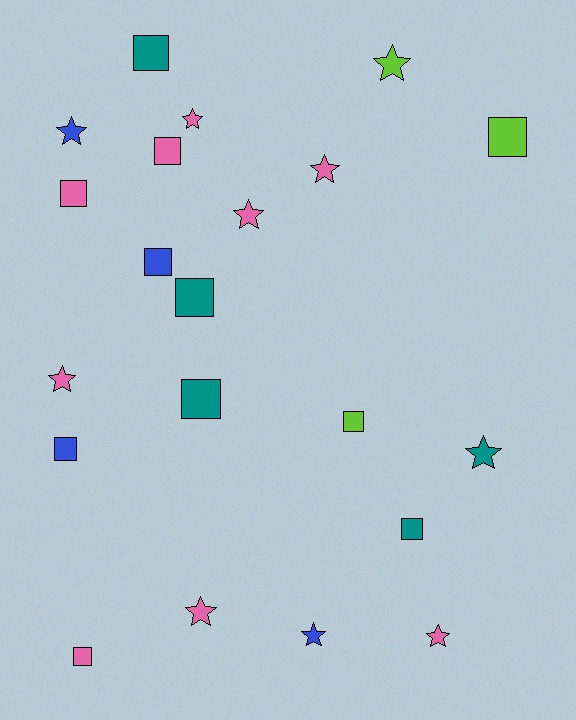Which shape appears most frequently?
Square, with 11 objects.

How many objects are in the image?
There are 21 objects.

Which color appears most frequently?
Pink, with 9 objects.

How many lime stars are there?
There is 1 lime star.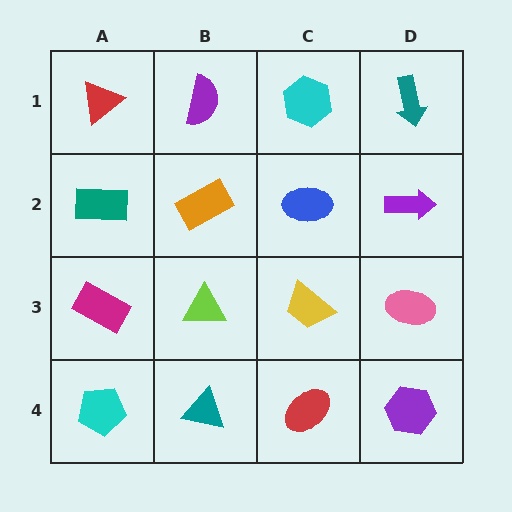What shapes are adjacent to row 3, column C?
A blue ellipse (row 2, column C), a red ellipse (row 4, column C), a lime triangle (row 3, column B), a pink ellipse (row 3, column D).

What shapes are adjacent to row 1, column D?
A purple arrow (row 2, column D), a cyan hexagon (row 1, column C).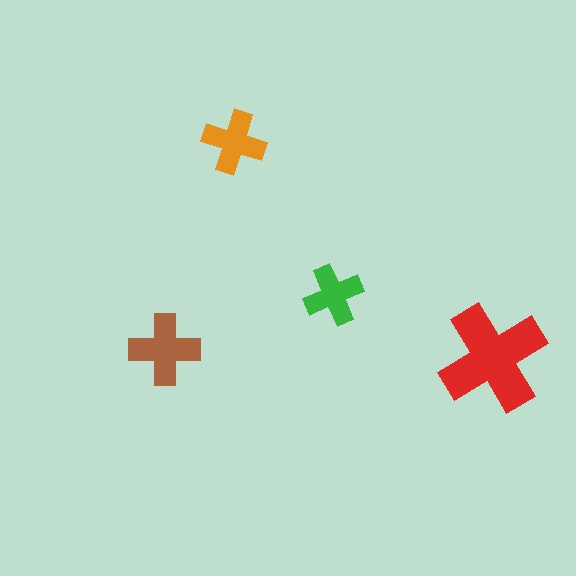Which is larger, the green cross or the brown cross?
The brown one.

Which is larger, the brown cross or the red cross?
The red one.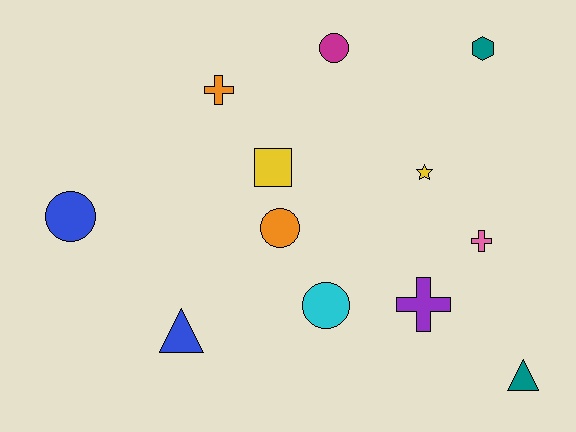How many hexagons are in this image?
There is 1 hexagon.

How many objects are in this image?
There are 12 objects.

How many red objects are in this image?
There are no red objects.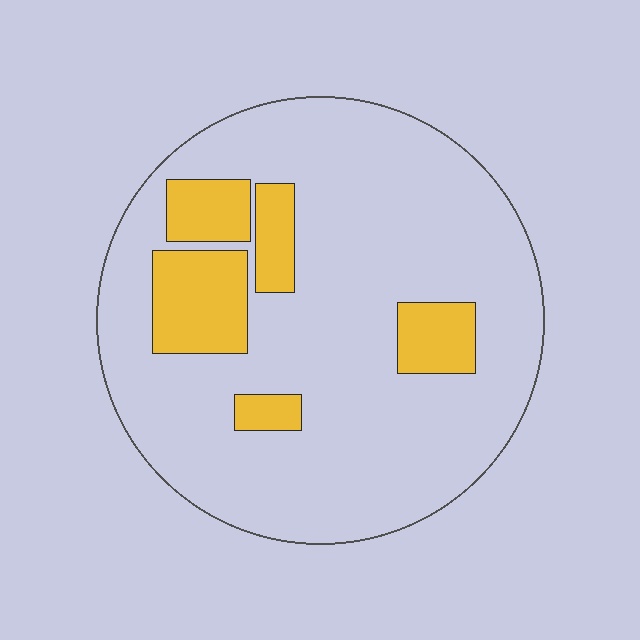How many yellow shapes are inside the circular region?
5.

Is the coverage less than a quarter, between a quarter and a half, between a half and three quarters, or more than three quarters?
Less than a quarter.